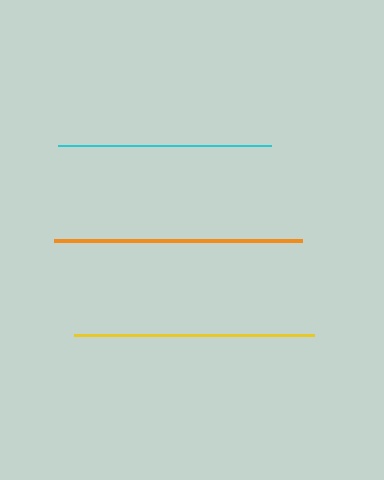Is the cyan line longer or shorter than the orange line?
The orange line is longer than the cyan line.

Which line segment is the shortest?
The cyan line is the shortest at approximately 213 pixels.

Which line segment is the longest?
The orange line is the longest at approximately 249 pixels.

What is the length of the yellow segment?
The yellow segment is approximately 240 pixels long.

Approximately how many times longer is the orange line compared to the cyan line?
The orange line is approximately 1.2 times the length of the cyan line.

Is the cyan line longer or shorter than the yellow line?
The yellow line is longer than the cyan line.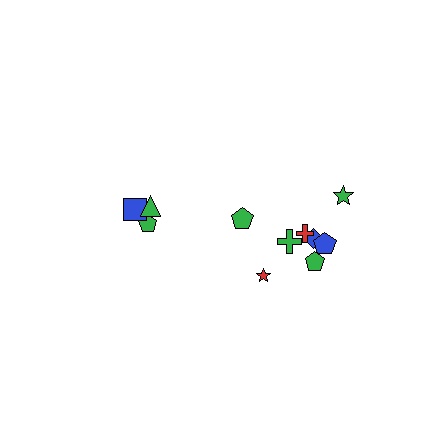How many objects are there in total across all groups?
There are 11 objects.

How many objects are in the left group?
There are 3 objects.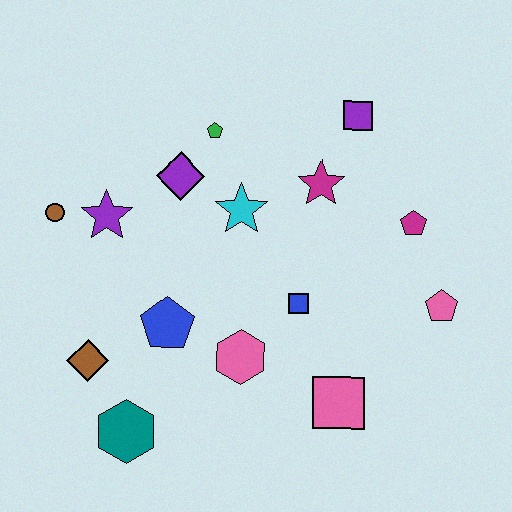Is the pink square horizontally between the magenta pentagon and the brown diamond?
Yes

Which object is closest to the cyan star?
The purple diamond is closest to the cyan star.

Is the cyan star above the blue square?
Yes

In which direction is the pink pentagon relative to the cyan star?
The pink pentagon is to the right of the cyan star.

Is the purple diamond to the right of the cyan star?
No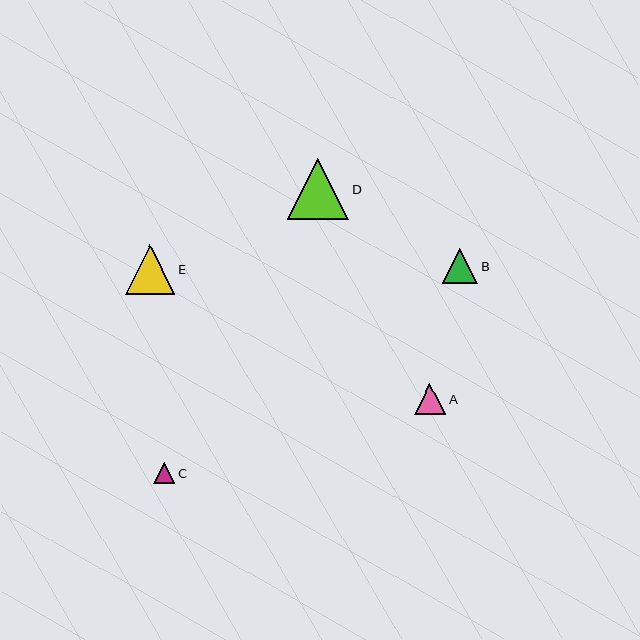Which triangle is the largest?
Triangle D is the largest with a size of approximately 61 pixels.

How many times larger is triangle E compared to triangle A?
Triangle E is approximately 1.6 times the size of triangle A.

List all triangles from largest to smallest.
From largest to smallest: D, E, B, A, C.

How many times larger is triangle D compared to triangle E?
Triangle D is approximately 1.2 times the size of triangle E.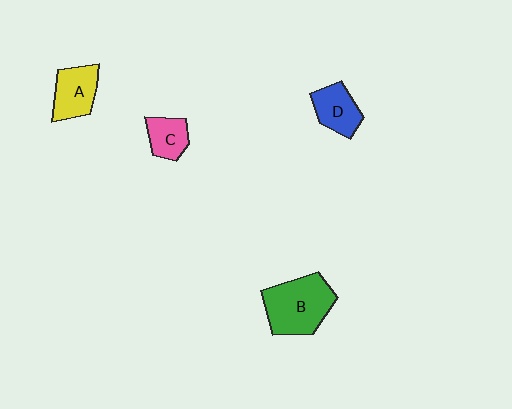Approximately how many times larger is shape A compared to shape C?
Approximately 1.3 times.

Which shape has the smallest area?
Shape C (pink).